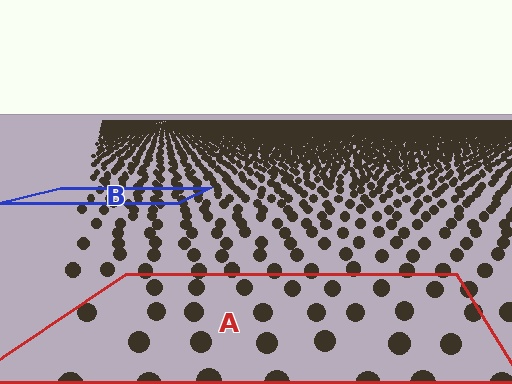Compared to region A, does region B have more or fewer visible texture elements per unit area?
Region B has more texture elements per unit area — they are packed more densely because it is farther away.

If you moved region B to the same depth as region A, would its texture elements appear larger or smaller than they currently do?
They would appear larger. At a closer depth, the same texture elements are projected at a bigger on-screen size.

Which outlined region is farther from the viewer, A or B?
Region B is farther from the viewer — the texture elements inside it appear smaller and more densely packed.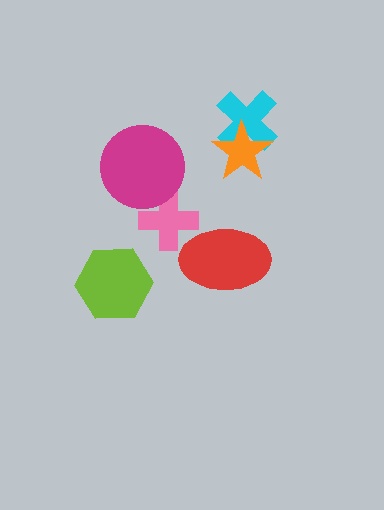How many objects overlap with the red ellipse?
0 objects overlap with the red ellipse.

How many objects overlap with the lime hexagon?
0 objects overlap with the lime hexagon.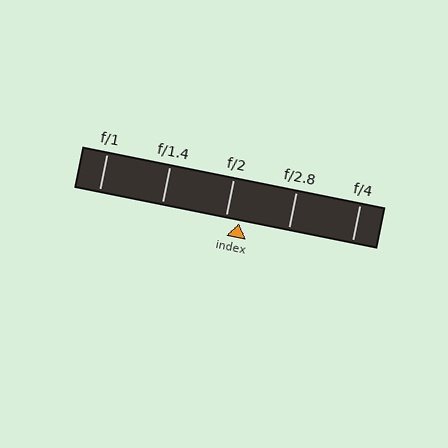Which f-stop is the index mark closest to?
The index mark is closest to f/2.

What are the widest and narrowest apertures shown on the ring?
The widest aperture shown is f/1 and the narrowest is f/4.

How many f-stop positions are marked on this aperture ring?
There are 5 f-stop positions marked.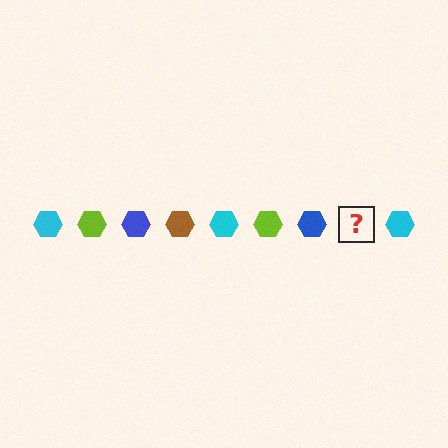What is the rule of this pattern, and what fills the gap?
The rule is that the pattern cycles through cyan, lime, blue, brown hexagons. The gap should be filled with a brown hexagon.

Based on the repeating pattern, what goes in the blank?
The blank should be a brown hexagon.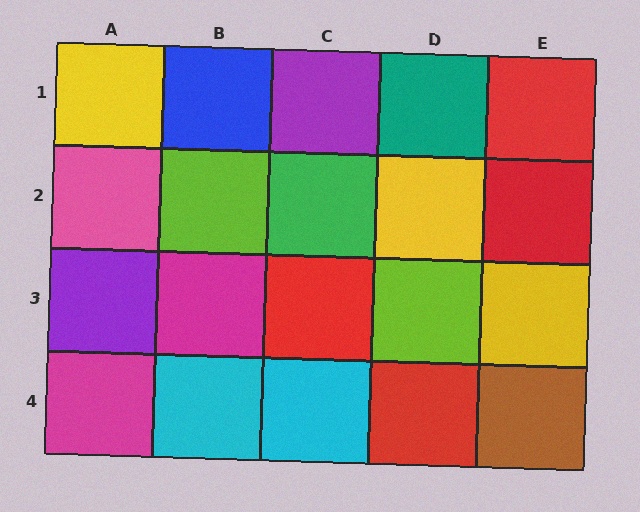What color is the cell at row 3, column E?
Yellow.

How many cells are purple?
2 cells are purple.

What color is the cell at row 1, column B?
Blue.